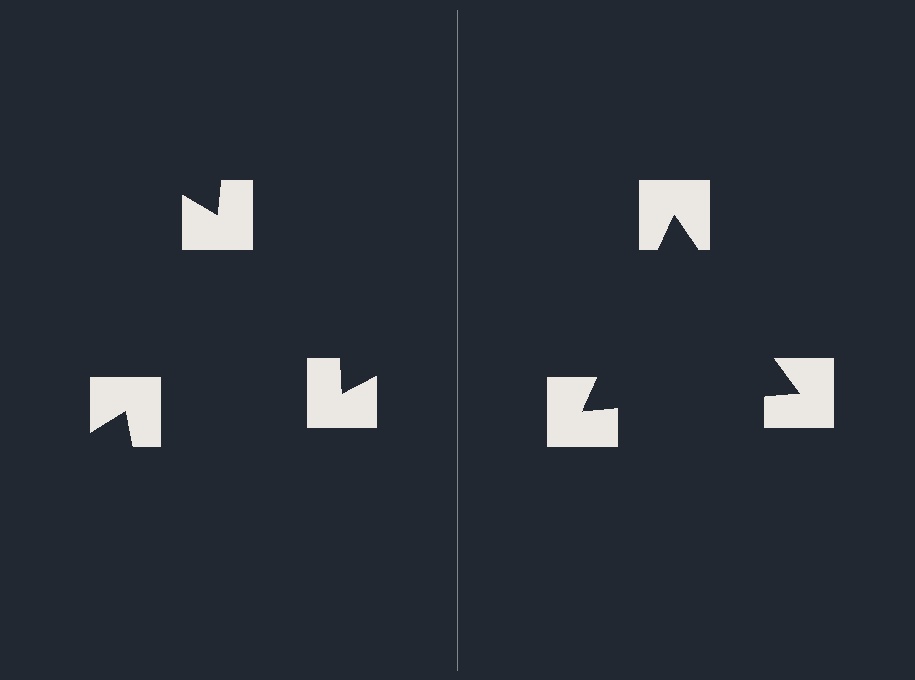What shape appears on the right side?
An illusory triangle.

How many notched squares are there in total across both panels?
6 — 3 on each side.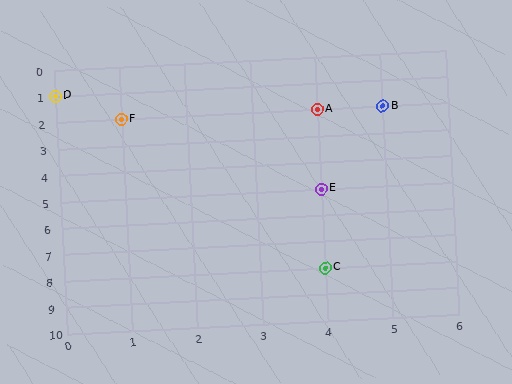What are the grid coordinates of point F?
Point F is at grid coordinates (1, 2).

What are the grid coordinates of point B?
Point B is at grid coordinates (5, 2).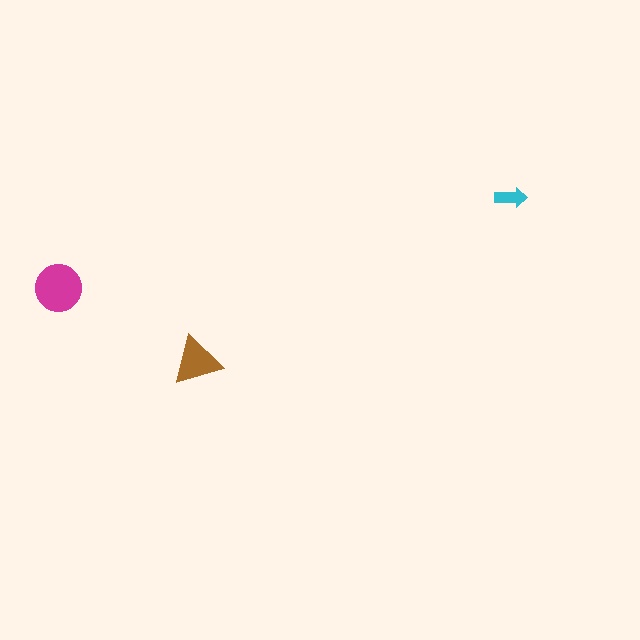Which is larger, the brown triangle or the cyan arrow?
The brown triangle.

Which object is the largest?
The magenta circle.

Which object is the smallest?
The cyan arrow.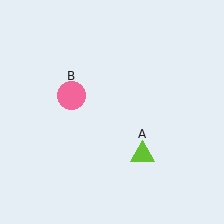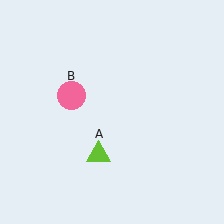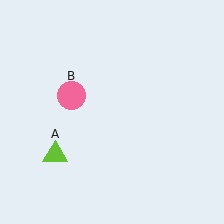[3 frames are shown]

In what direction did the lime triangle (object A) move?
The lime triangle (object A) moved left.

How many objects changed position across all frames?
1 object changed position: lime triangle (object A).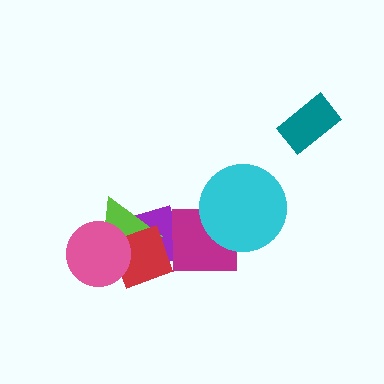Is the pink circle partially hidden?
No, no other shape covers it.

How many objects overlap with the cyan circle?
1 object overlaps with the cyan circle.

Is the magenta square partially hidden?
Yes, it is partially covered by another shape.